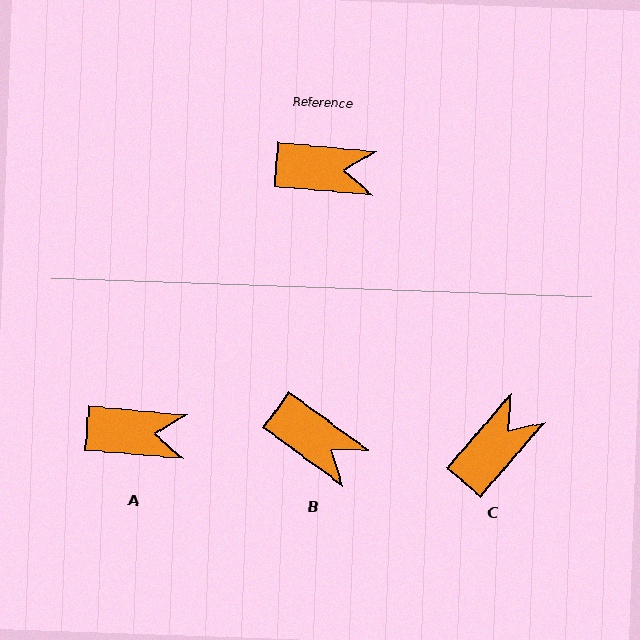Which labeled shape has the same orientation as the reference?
A.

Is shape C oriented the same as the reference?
No, it is off by about 54 degrees.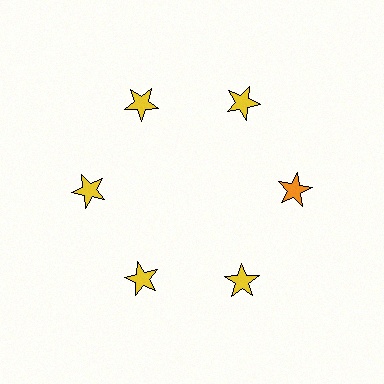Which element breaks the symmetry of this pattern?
The orange star at roughly the 3 o'clock position breaks the symmetry. All other shapes are yellow stars.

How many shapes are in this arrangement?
There are 6 shapes arranged in a ring pattern.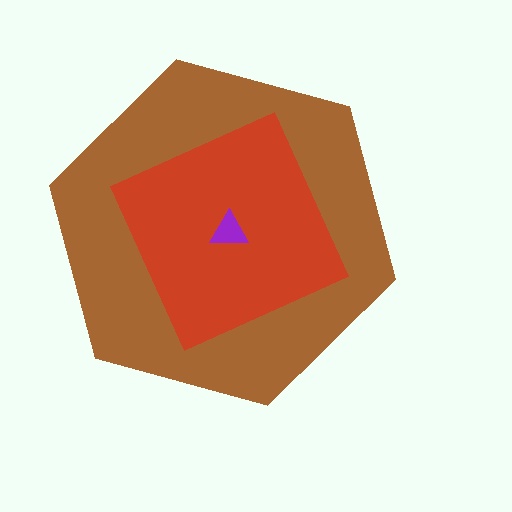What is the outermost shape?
The brown hexagon.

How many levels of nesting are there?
3.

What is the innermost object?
The purple triangle.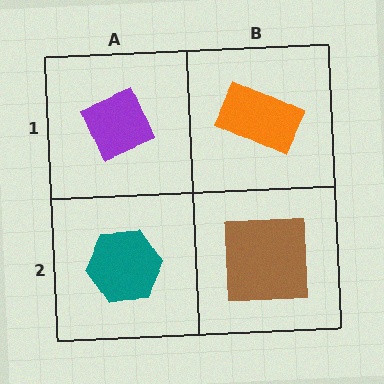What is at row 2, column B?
A brown square.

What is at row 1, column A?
A purple diamond.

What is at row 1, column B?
An orange rectangle.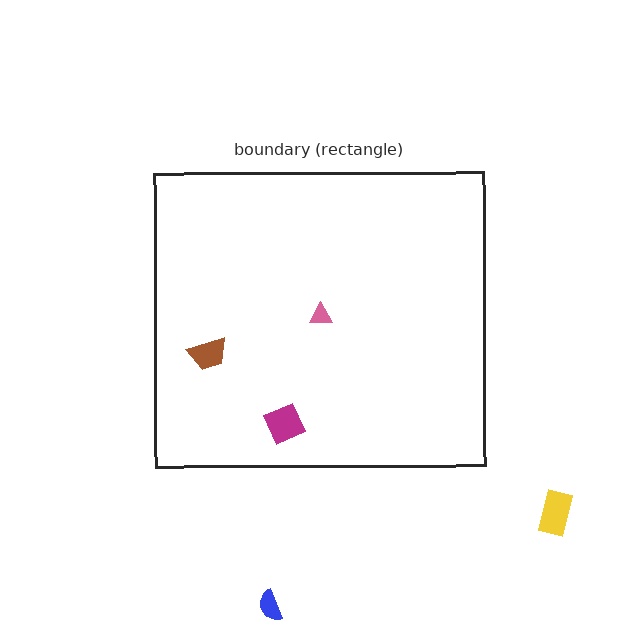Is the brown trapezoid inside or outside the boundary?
Inside.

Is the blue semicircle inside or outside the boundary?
Outside.